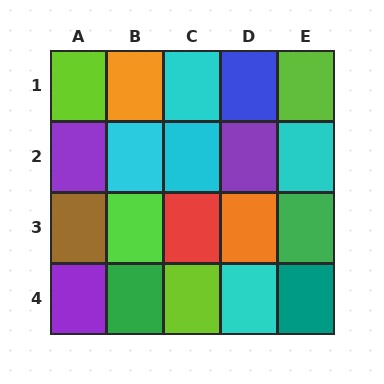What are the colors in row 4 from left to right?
Purple, green, lime, cyan, teal.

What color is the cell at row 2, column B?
Cyan.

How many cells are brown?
1 cell is brown.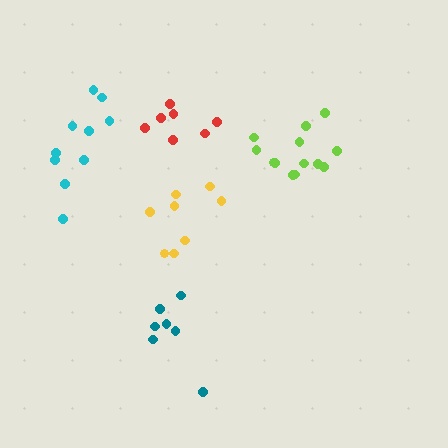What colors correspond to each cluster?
The clusters are colored: yellow, red, cyan, lime, teal.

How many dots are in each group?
Group 1: 8 dots, Group 2: 7 dots, Group 3: 10 dots, Group 4: 13 dots, Group 5: 7 dots (45 total).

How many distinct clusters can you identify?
There are 5 distinct clusters.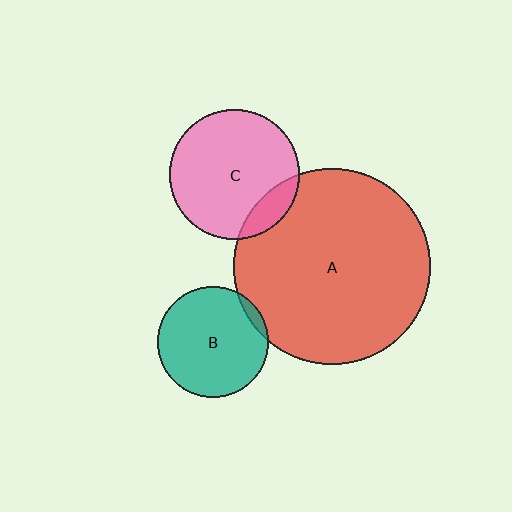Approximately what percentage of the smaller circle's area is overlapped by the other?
Approximately 15%.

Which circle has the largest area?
Circle A (red).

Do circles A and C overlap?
Yes.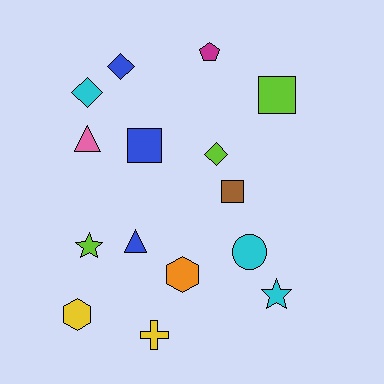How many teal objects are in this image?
There are no teal objects.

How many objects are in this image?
There are 15 objects.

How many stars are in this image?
There are 2 stars.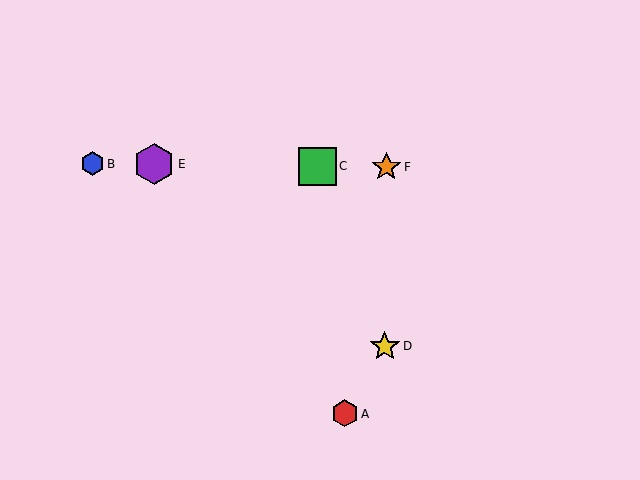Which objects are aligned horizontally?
Objects B, C, E, F are aligned horizontally.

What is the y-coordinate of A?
Object A is at y≈414.